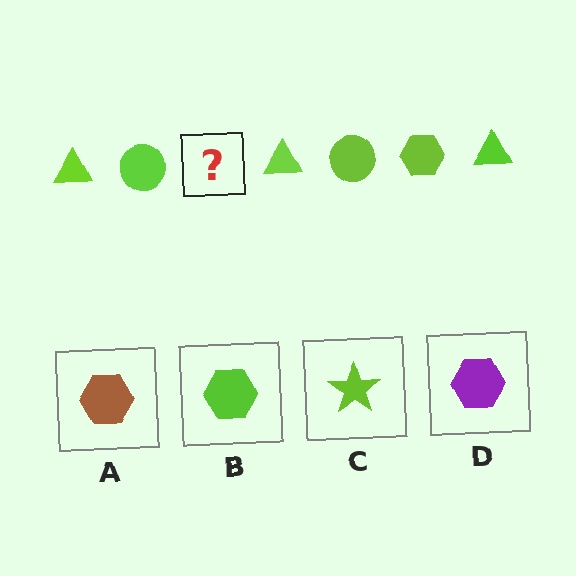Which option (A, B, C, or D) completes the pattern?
B.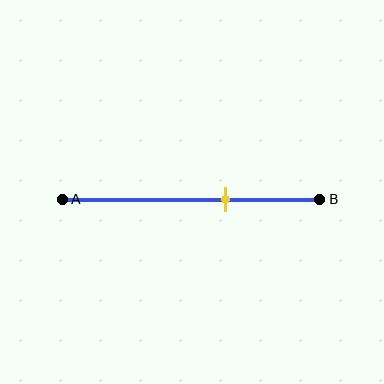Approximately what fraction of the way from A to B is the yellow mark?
The yellow mark is approximately 65% of the way from A to B.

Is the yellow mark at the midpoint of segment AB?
No, the mark is at about 65% from A, not at the 50% midpoint.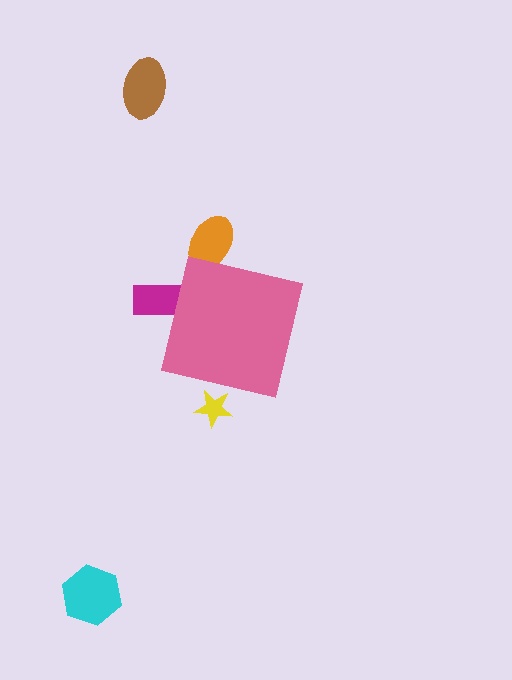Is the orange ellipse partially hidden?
Yes, the orange ellipse is partially hidden behind the pink square.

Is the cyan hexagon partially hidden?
No, the cyan hexagon is fully visible.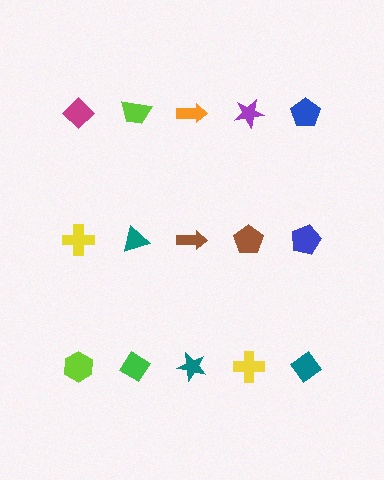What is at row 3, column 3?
A teal star.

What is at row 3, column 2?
A green diamond.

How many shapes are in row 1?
5 shapes.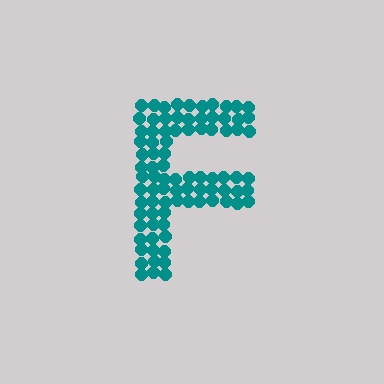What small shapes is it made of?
It is made of small circles.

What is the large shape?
The large shape is the letter F.